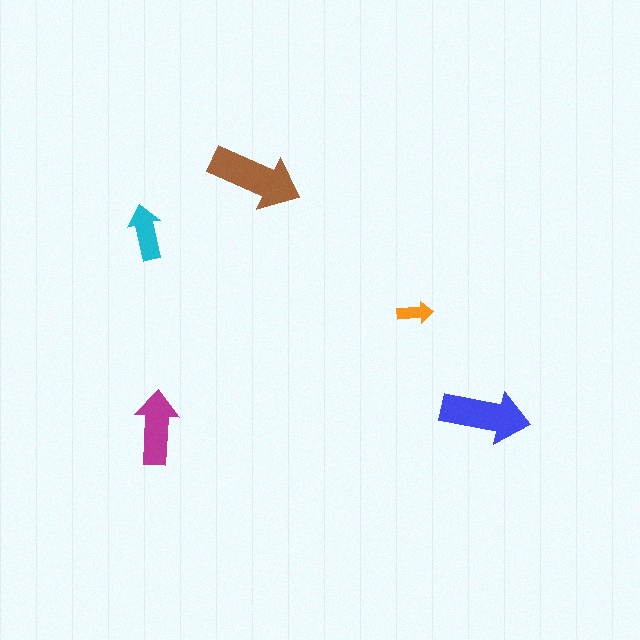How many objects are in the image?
There are 5 objects in the image.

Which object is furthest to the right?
The blue arrow is rightmost.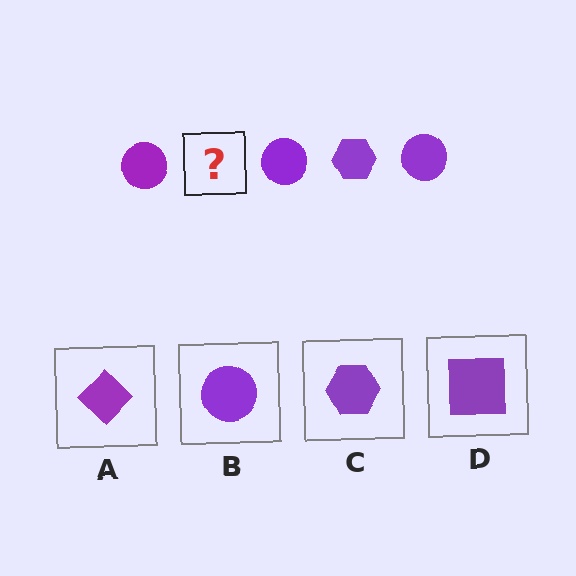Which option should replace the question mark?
Option C.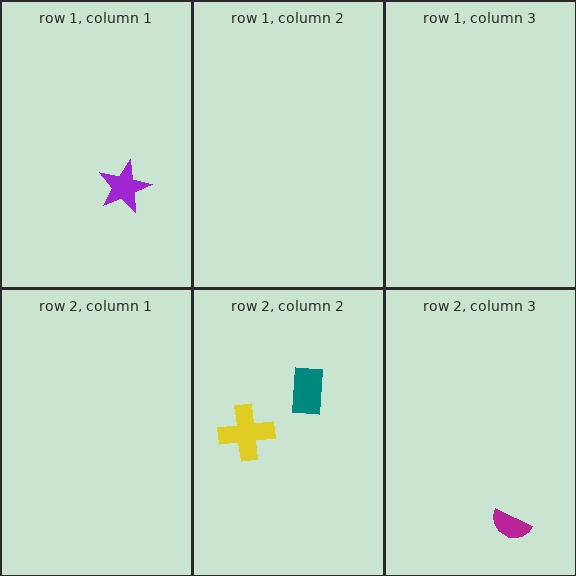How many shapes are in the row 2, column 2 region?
2.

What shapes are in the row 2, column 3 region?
The magenta semicircle.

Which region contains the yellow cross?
The row 2, column 2 region.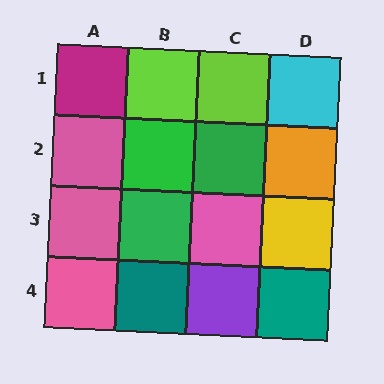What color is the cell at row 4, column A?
Pink.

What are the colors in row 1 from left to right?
Magenta, lime, lime, cyan.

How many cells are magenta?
1 cell is magenta.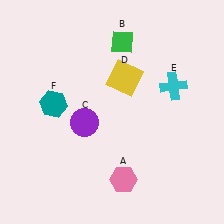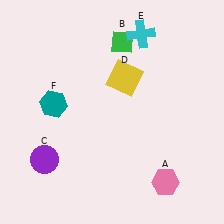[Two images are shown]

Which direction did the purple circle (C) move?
The purple circle (C) moved left.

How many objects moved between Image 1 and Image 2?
3 objects moved between the two images.